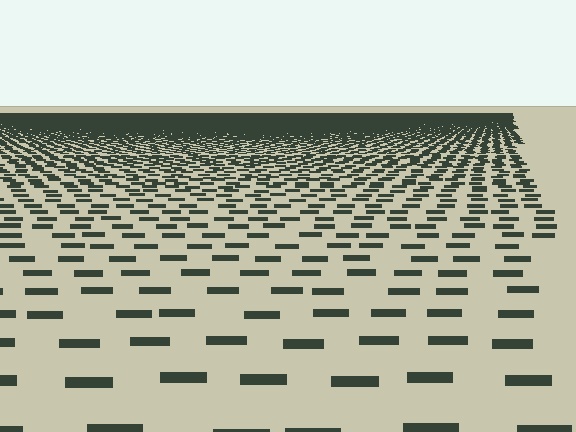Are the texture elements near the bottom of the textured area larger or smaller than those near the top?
Larger. Near the bottom, elements are closer to the viewer and appear at a bigger on-screen size.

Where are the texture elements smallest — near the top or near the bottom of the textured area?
Near the top.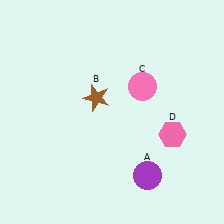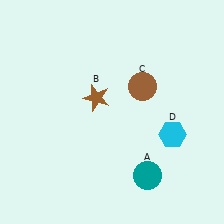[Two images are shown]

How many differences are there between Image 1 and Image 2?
There are 3 differences between the two images.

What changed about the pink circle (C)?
In Image 1, C is pink. In Image 2, it changed to brown.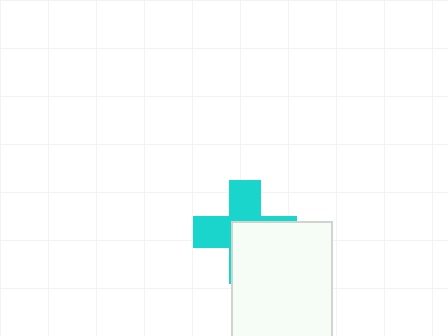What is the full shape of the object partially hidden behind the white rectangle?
The partially hidden object is a cyan cross.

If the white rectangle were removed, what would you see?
You would see the complete cyan cross.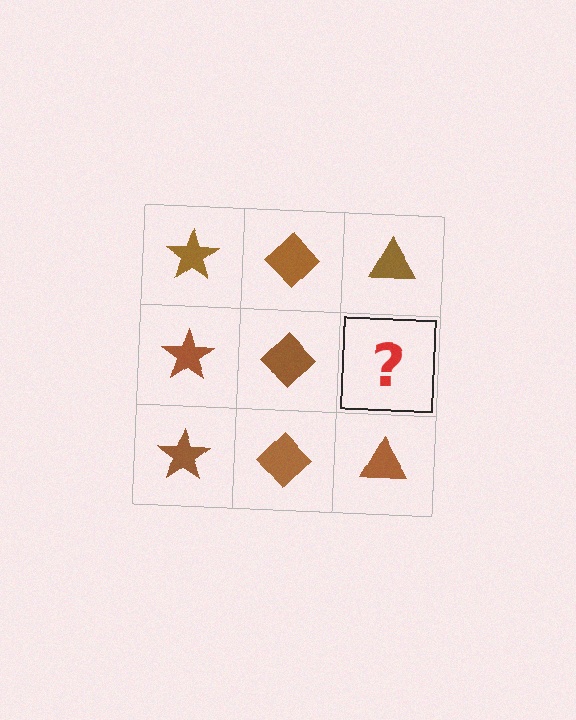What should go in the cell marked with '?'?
The missing cell should contain a brown triangle.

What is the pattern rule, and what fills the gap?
The rule is that each column has a consistent shape. The gap should be filled with a brown triangle.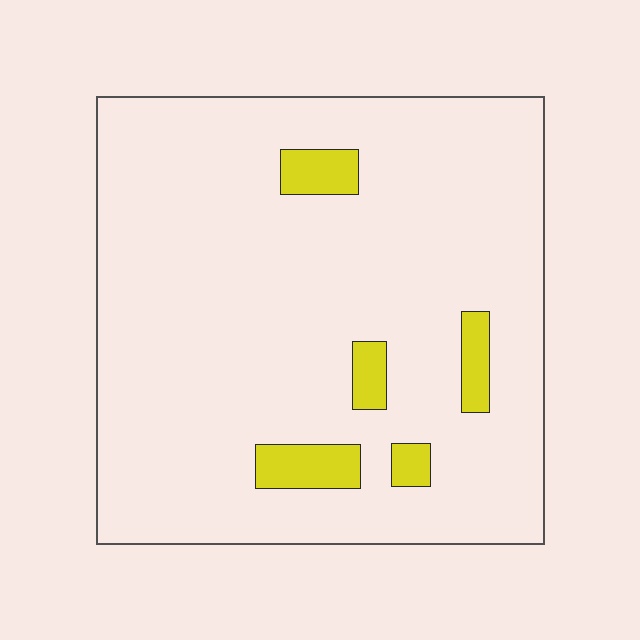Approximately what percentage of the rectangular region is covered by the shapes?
Approximately 10%.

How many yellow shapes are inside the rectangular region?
5.